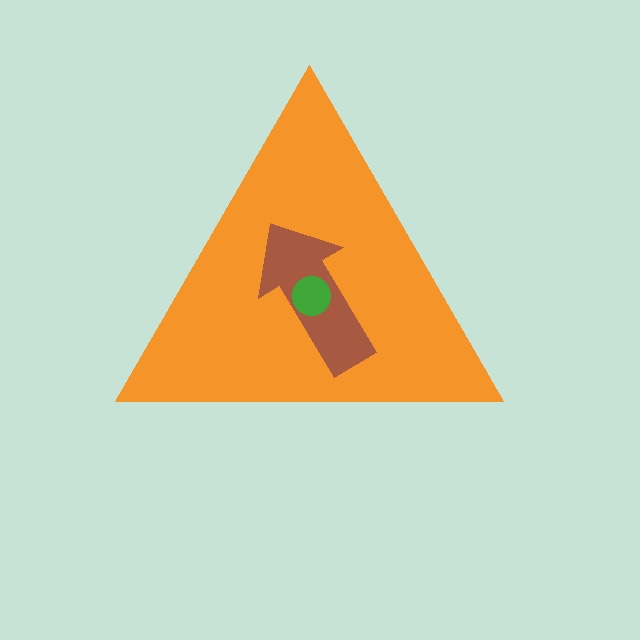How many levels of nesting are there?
3.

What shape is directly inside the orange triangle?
The brown arrow.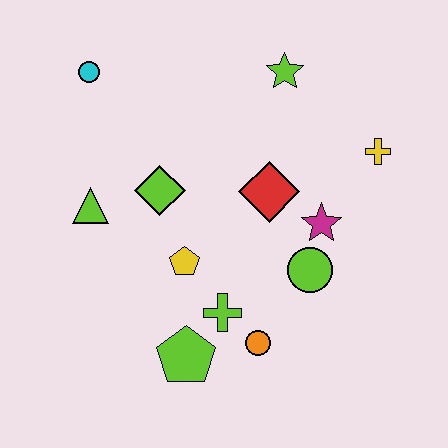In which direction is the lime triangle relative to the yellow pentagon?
The lime triangle is to the left of the yellow pentagon.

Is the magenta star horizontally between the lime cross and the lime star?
No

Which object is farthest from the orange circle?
The cyan circle is farthest from the orange circle.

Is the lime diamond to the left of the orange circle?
Yes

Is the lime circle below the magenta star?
Yes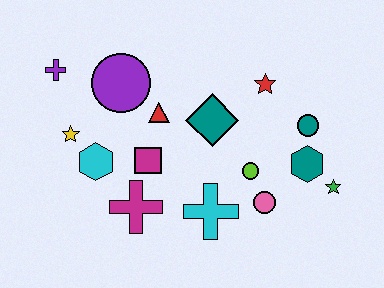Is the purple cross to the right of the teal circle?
No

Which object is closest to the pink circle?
The lime circle is closest to the pink circle.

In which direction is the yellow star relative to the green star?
The yellow star is to the left of the green star.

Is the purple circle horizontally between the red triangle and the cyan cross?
No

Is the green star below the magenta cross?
No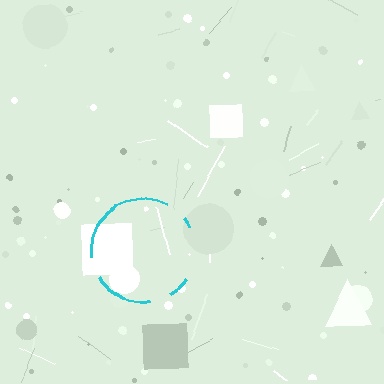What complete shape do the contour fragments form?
The contour fragments form a circle.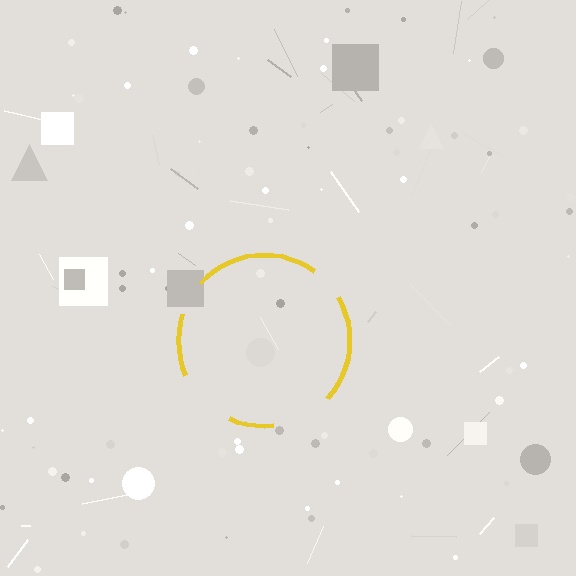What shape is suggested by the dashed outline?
The dashed outline suggests a circle.